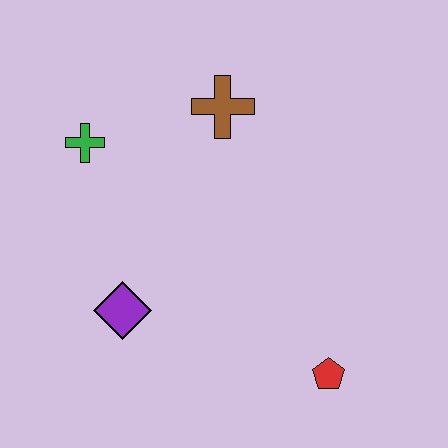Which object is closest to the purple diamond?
The green cross is closest to the purple diamond.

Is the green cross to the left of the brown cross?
Yes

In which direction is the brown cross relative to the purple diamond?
The brown cross is above the purple diamond.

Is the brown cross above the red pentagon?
Yes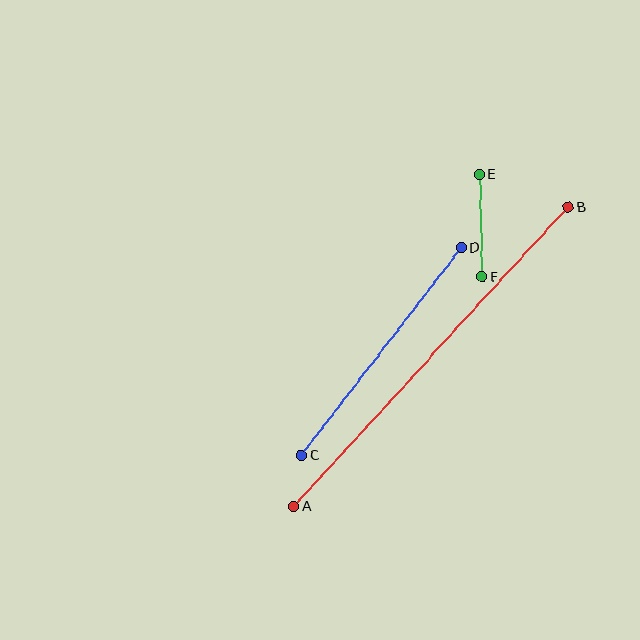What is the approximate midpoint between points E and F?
The midpoint is at approximately (481, 226) pixels.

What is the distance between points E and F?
The distance is approximately 103 pixels.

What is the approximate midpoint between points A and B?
The midpoint is at approximately (431, 357) pixels.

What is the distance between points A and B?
The distance is approximately 406 pixels.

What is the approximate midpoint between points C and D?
The midpoint is at approximately (381, 352) pixels.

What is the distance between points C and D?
The distance is approximately 262 pixels.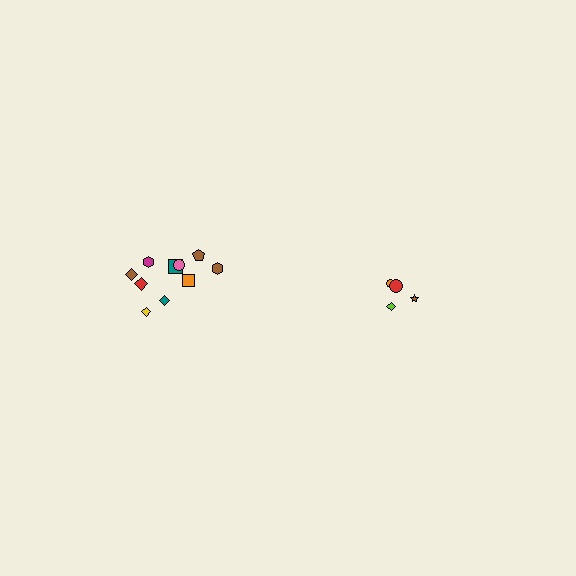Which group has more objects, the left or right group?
The left group.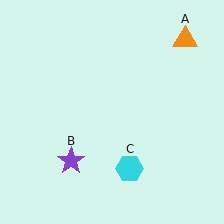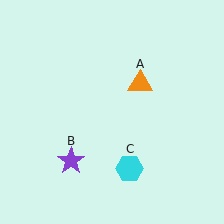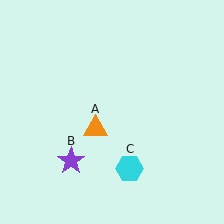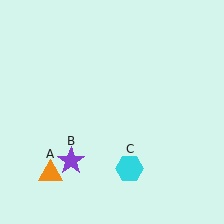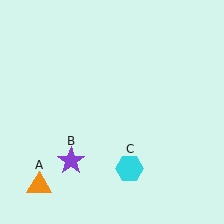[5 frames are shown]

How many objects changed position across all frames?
1 object changed position: orange triangle (object A).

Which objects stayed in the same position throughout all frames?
Purple star (object B) and cyan hexagon (object C) remained stationary.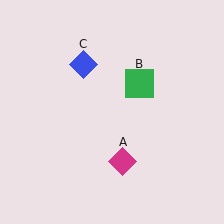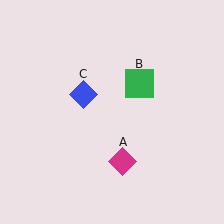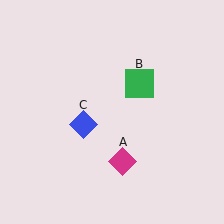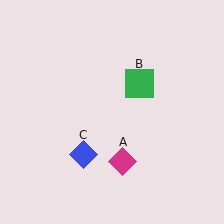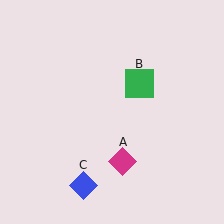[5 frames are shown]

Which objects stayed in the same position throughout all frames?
Magenta diamond (object A) and green square (object B) remained stationary.